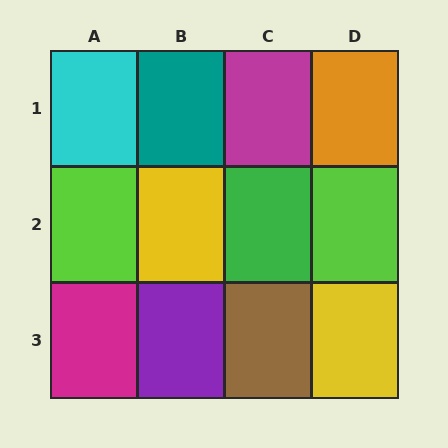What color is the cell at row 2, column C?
Green.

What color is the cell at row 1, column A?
Cyan.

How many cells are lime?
2 cells are lime.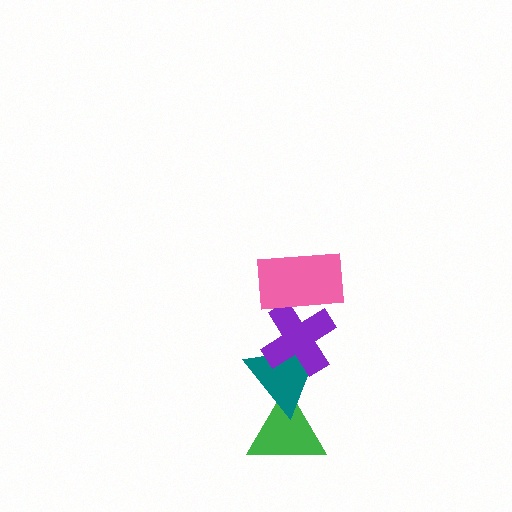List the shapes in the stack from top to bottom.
From top to bottom: the pink rectangle, the purple cross, the teal triangle, the green triangle.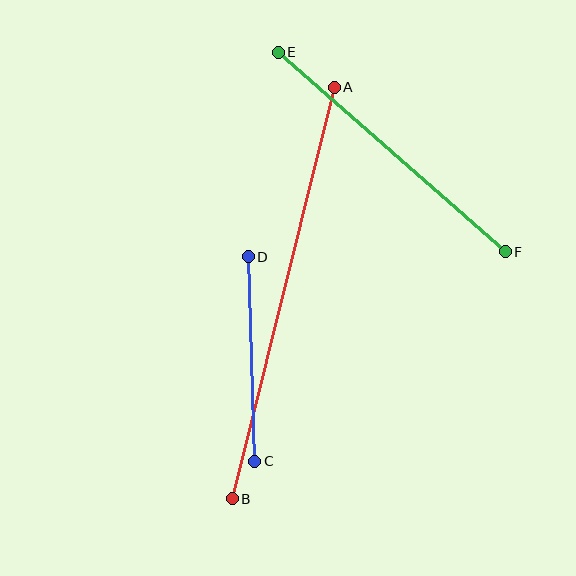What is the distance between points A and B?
The distance is approximately 424 pixels.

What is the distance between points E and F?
The distance is approximately 302 pixels.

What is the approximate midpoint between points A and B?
The midpoint is at approximately (283, 293) pixels.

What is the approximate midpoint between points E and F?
The midpoint is at approximately (392, 152) pixels.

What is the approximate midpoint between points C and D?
The midpoint is at approximately (251, 359) pixels.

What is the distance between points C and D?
The distance is approximately 204 pixels.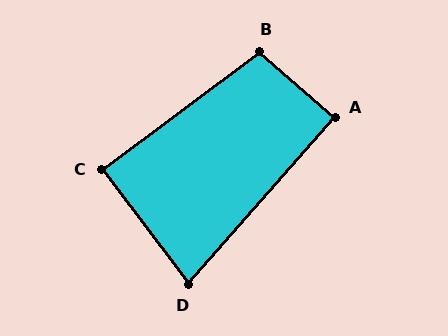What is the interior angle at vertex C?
Approximately 90 degrees (approximately right).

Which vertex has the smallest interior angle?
D, at approximately 78 degrees.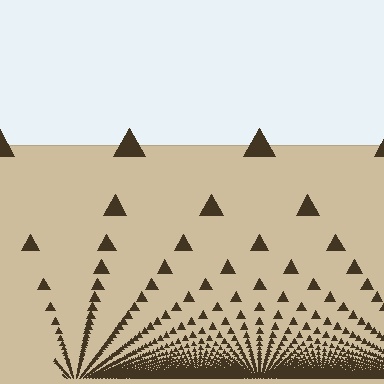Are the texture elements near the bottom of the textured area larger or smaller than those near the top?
Smaller. The gradient is inverted — elements near the bottom are smaller and denser.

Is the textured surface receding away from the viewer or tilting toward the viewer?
The surface appears to tilt toward the viewer. Texture elements get larger and sparser toward the top.